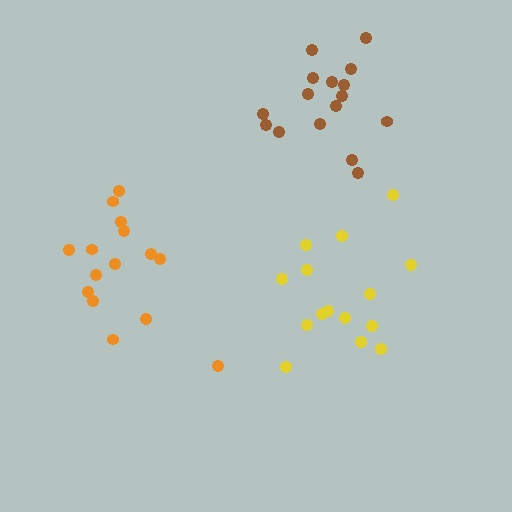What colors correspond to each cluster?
The clusters are colored: orange, brown, yellow.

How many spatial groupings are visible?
There are 3 spatial groupings.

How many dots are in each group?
Group 1: 15 dots, Group 2: 16 dots, Group 3: 15 dots (46 total).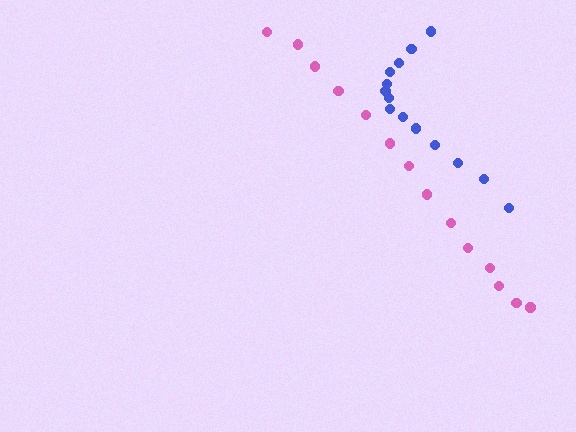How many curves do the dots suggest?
There are 2 distinct paths.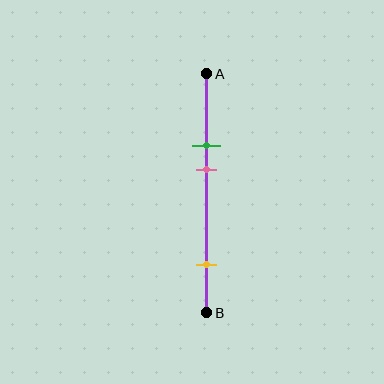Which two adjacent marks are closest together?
The green and pink marks are the closest adjacent pair.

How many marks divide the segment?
There are 3 marks dividing the segment.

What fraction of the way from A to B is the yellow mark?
The yellow mark is approximately 80% (0.8) of the way from A to B.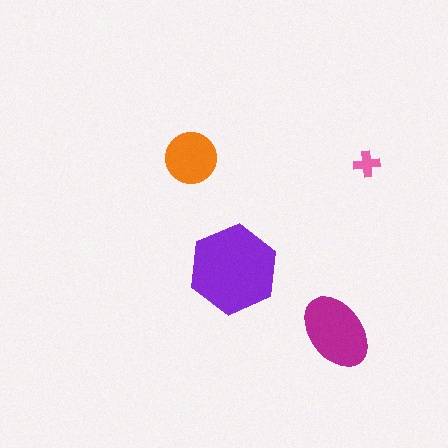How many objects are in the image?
There are 4 objects in the image.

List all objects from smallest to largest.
The pink cross, the orange circle, the magenta ellipse, the purple hexagon.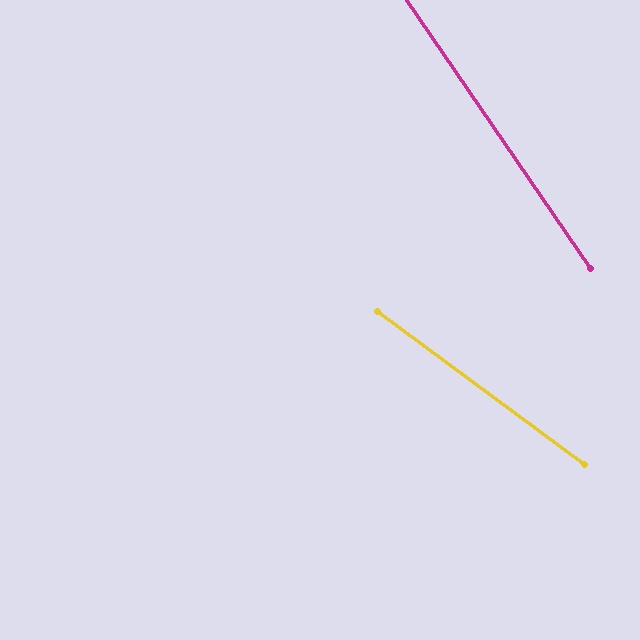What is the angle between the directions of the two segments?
Approximately 19 degrees.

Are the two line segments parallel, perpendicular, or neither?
Neither parallel nor perpendicular — they differ by about 19°.